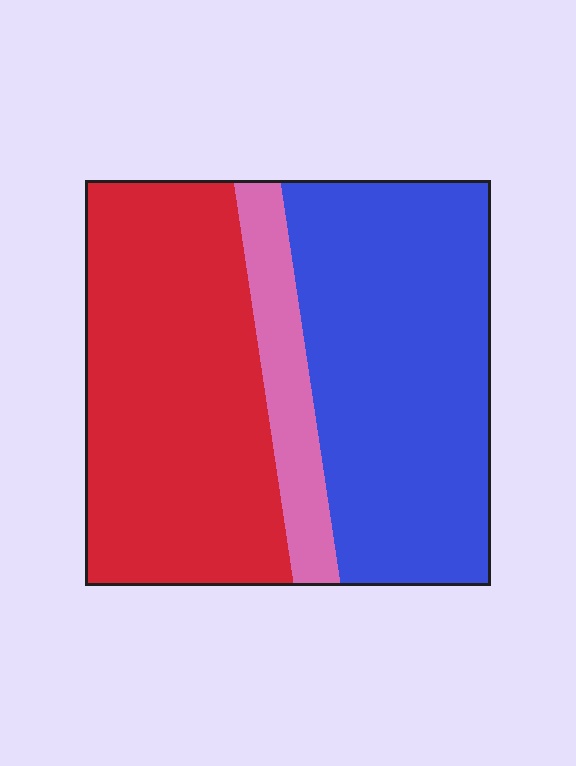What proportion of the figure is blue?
Blue covers around 45% of the figure.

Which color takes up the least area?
Pink, at roughly 10%.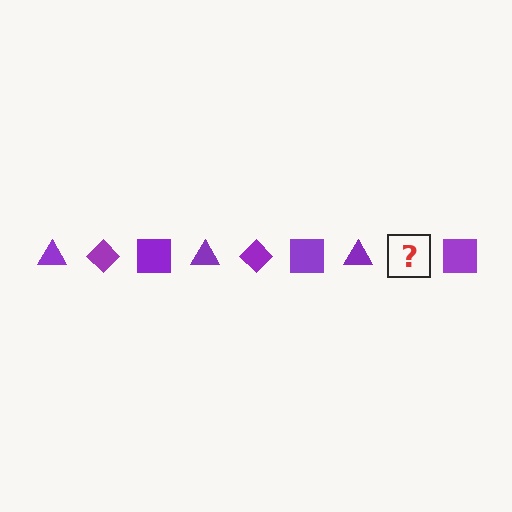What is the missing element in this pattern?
The missing element is a purple diamond.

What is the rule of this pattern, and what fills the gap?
The rule is that the pattern cycles through triangle, diamond, square shapes in purple. The gap should be filled with a purple diamond.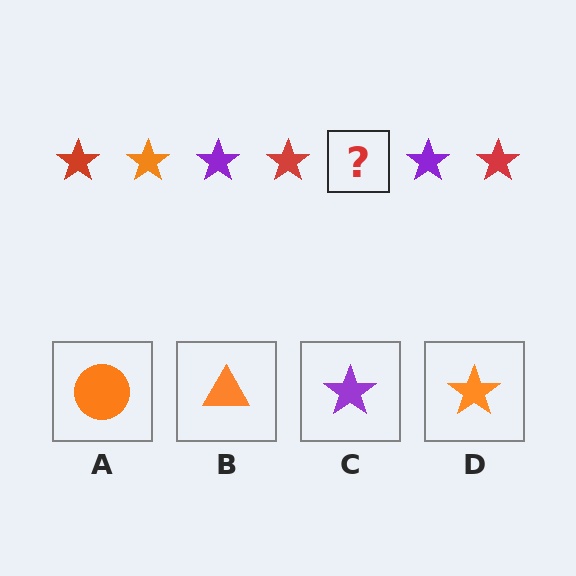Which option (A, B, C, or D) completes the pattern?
D.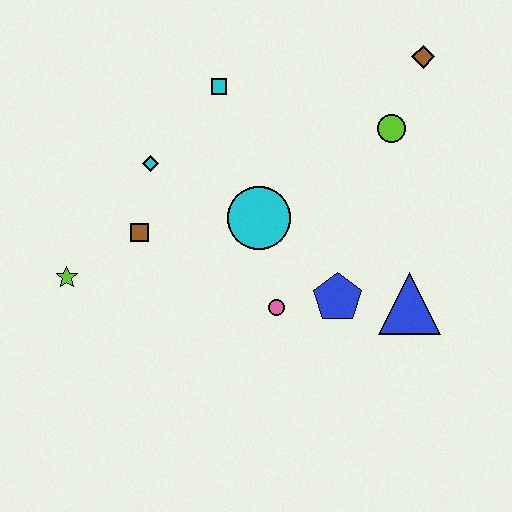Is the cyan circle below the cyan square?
Yes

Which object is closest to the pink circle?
The blue pentagon is closest to the pink circle.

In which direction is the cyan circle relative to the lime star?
The cyan circle is to the right of the lime star.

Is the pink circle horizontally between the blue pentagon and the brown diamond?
No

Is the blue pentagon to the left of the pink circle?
No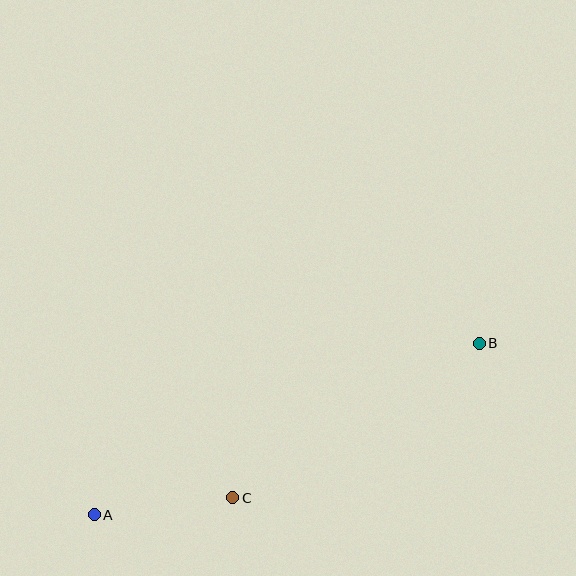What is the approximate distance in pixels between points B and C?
The distance between B and C is approximately 291 pixels.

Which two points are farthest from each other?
Points A and B are farthest from each other.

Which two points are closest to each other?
Points A and C are closest to each other.